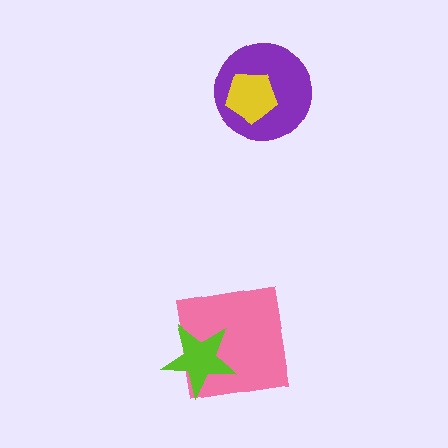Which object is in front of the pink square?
The lime star is in front of the pink square.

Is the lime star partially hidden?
No, no other shape covers it.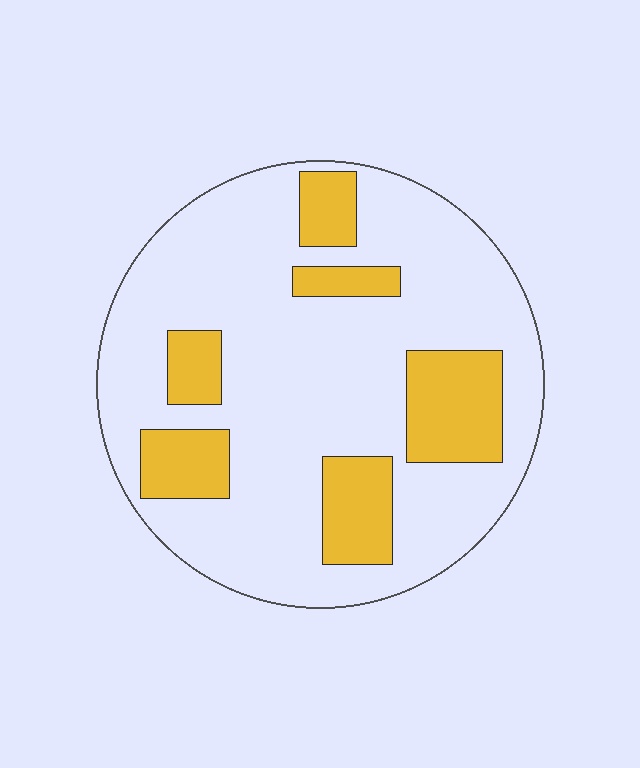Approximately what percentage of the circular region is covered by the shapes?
Approximately 25%.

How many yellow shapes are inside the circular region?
6.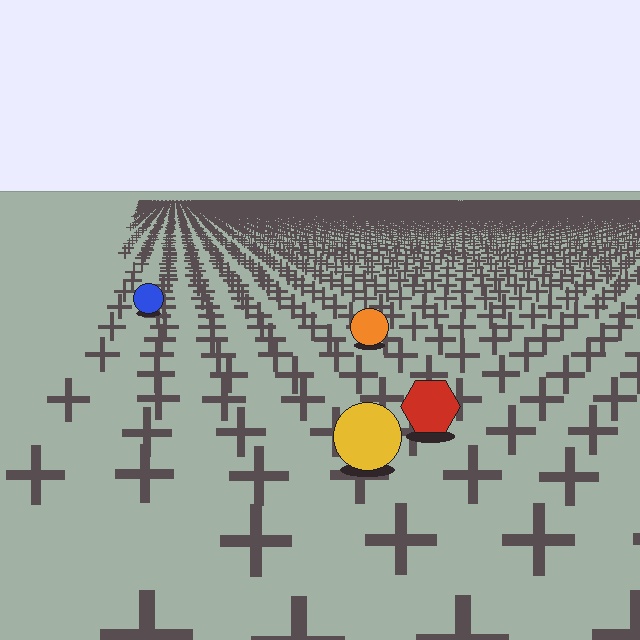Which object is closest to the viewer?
The yellow circle is closest. The texture marks near it are larger and more spread out.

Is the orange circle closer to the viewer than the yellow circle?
No. The yellow circle is closer — you can tell from the texture gradient: the ground texture is coarser near it.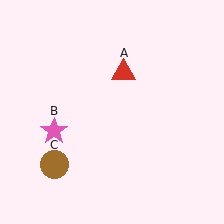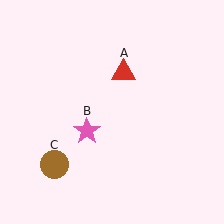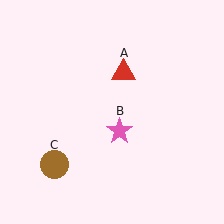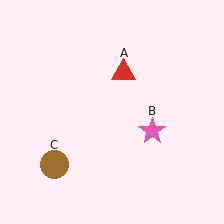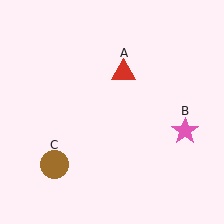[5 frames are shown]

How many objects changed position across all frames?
1 object changed position: pink star (object B).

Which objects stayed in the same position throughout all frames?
Red triangle (object A) and brown circle (object C) remained stationary.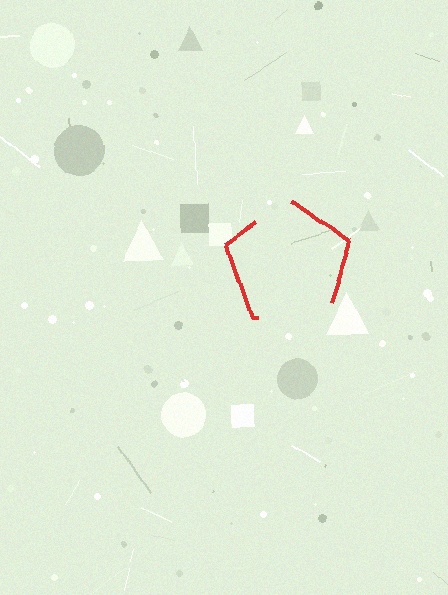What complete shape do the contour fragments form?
The contour fragments form a pentagon.